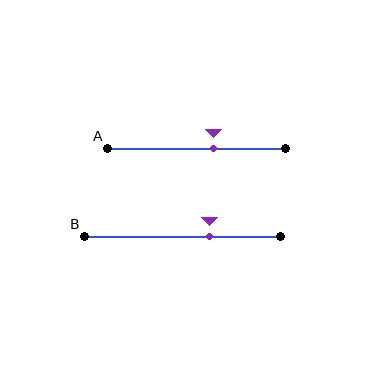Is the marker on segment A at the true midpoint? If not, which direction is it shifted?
No, the marker on segment A is shifted to the right by about 10% of the segment length.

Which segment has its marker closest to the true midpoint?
Segment A has its marker closest to the true midpoint.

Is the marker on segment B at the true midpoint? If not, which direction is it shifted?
No, the marker on segment B is shifted to the right by about 14% of the segment length.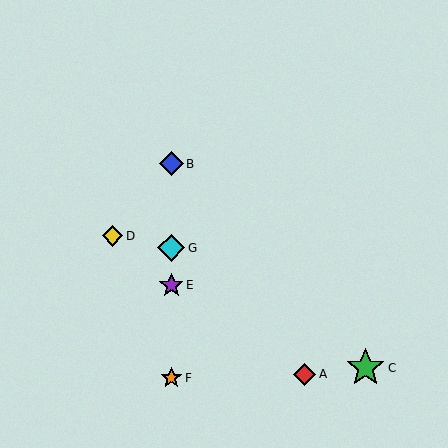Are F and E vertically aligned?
Yes, both are at x≈171.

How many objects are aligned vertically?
4 objects (B, E, F, G) are aligned vertically.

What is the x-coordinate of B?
Object B is at x≈171.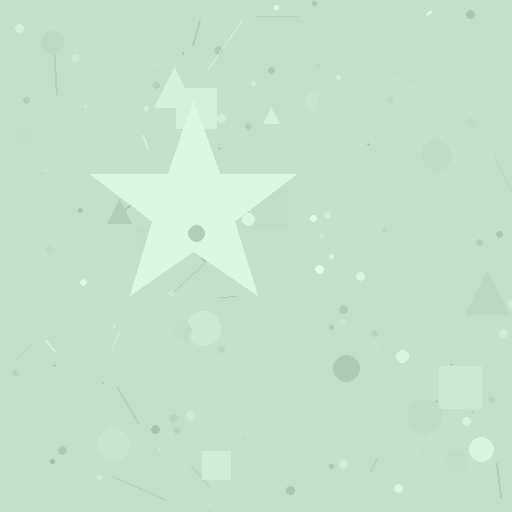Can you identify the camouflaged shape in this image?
The camouflaged shape is a star.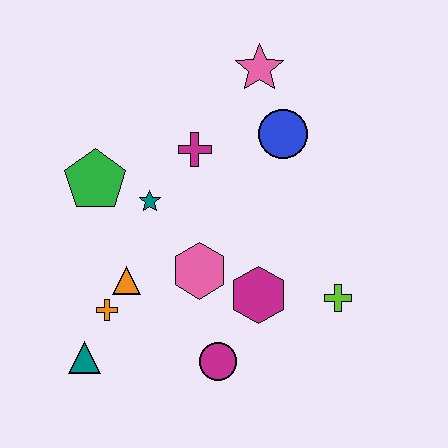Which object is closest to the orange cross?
The orange triangle is closest to the orange cross.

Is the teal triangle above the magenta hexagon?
No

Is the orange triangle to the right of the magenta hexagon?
No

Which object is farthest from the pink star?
The teal triangle is farthest from the pink star.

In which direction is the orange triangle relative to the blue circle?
The orange triangle is to the left of the blue circle.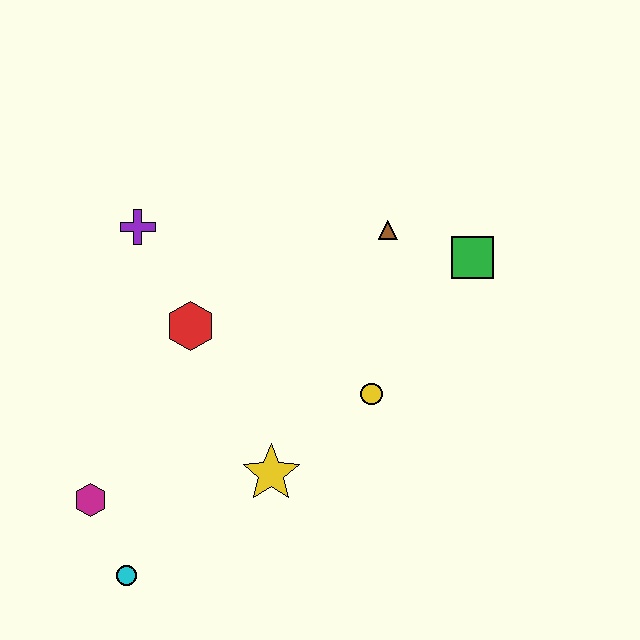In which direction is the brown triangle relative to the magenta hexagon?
The brown triangle is to the right of the magenta hexagon.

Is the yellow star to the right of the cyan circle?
Yes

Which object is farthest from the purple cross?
The cyan circle is farthest from the purple cross.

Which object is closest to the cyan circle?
The magenta hexagon is closest to the cyan circle.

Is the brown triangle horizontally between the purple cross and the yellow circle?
No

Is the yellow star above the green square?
No